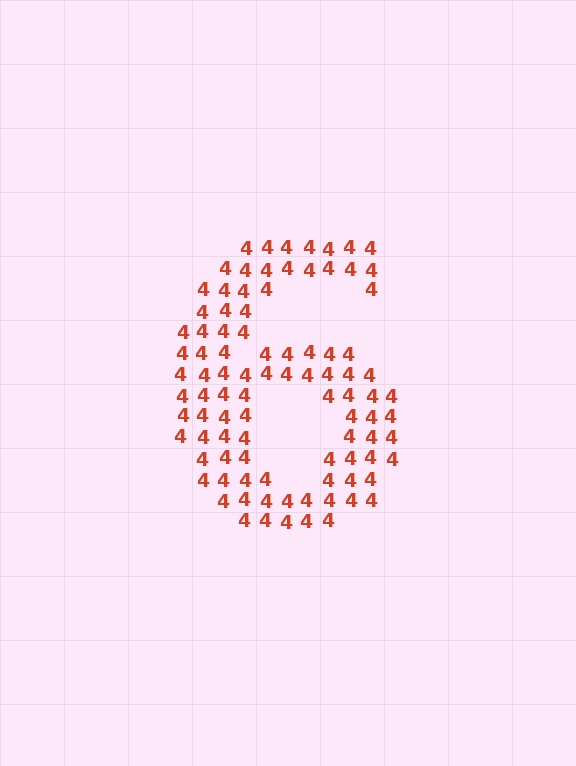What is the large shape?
The large shape is the digit 6.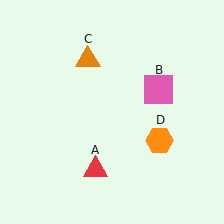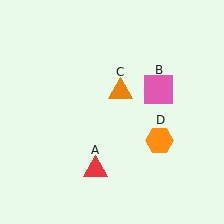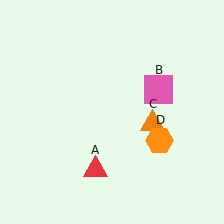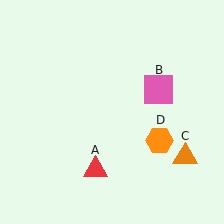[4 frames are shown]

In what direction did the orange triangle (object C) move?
The orange triangle (object C) moved down and to the right.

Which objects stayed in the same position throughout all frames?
Red triangle (object A) and pink square (object B) and orange hexagon (object D) remained stationary.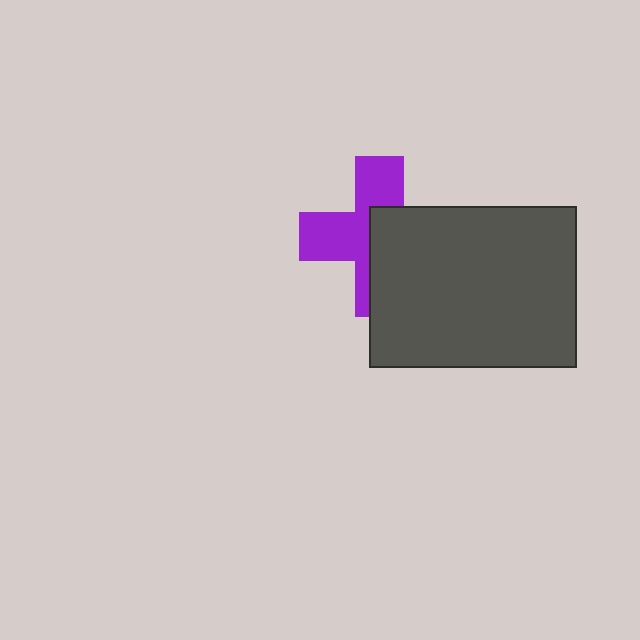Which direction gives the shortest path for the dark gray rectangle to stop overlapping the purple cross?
Moving right gives the shortest separation.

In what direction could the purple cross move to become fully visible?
The purple cross could move left. That would shift it out from behind the dark gray rectangle entirely.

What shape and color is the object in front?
The object in front is a dark gray rectangle.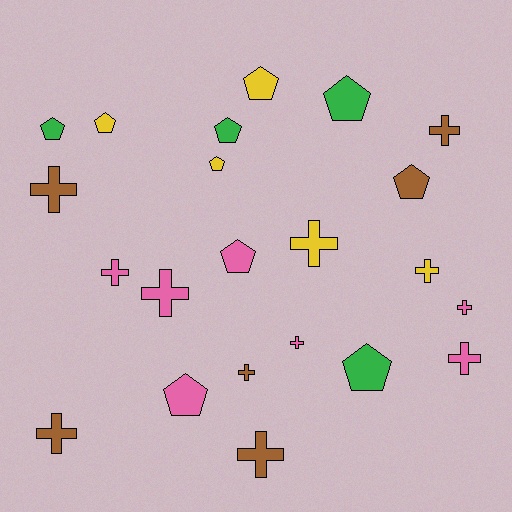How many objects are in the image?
There are 22 objects.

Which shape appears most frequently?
Cross, with 12 objects.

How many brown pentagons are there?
There is 1 brown pentagon.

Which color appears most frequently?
Pink, with 7 objects.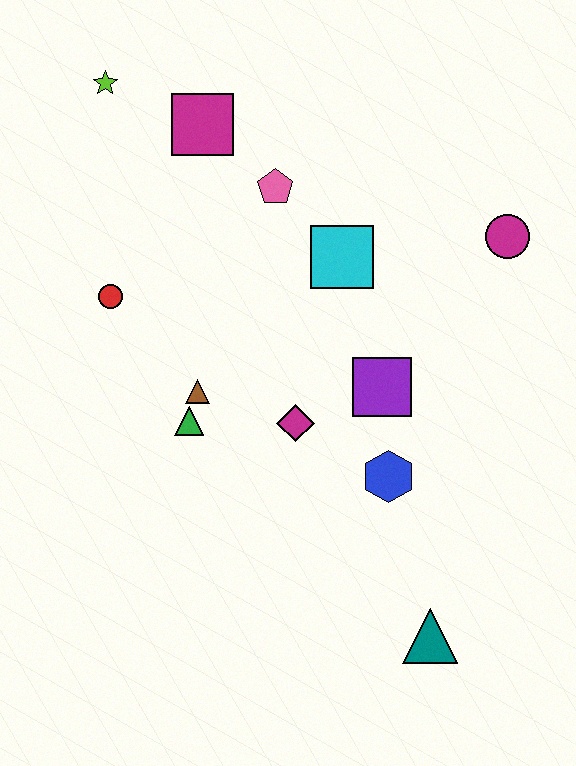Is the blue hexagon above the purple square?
No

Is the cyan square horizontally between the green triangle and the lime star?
No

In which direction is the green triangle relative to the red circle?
The green triangle is below the red circle.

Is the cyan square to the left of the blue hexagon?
Yes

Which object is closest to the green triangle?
The brown triangle is closest to the green triangle.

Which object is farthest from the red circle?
The teal triangle is farthest from the red circle.